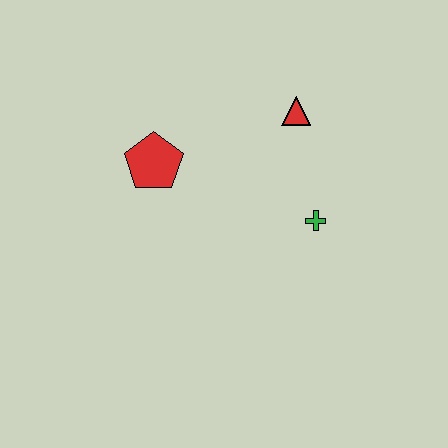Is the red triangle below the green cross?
No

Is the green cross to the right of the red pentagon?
Yes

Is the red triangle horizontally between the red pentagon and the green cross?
Yes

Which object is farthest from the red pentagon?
The green cross is farthest from the red pentagon.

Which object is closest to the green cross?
The red triangle is closest to the green cross.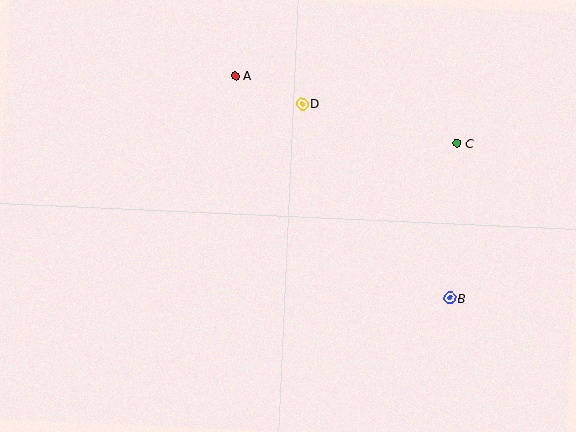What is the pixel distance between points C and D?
The distance between C and D is 160 pixels.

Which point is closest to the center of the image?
Point D at (302, 104) is closest to the center.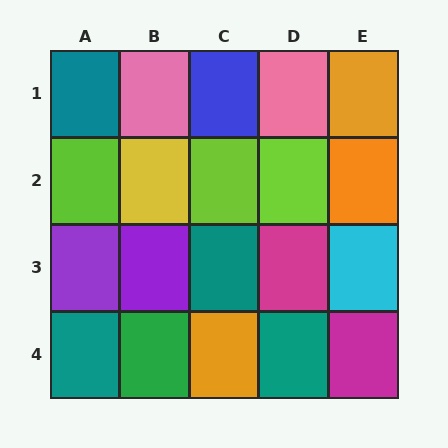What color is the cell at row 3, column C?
Teal.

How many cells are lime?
3 cells are lime.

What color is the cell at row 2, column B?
Yellow.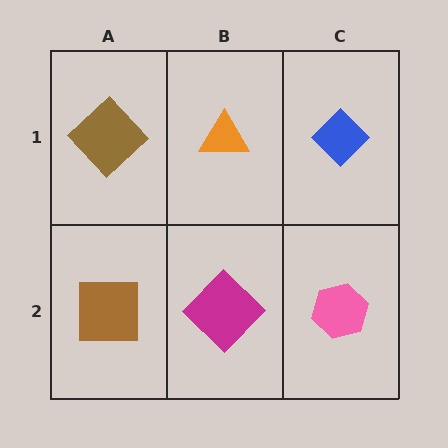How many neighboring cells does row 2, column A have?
2.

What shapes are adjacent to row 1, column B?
A magenta diamond (row 2, column B), a brown diamond (row 1, column A), a blue diamond (row 1, column C).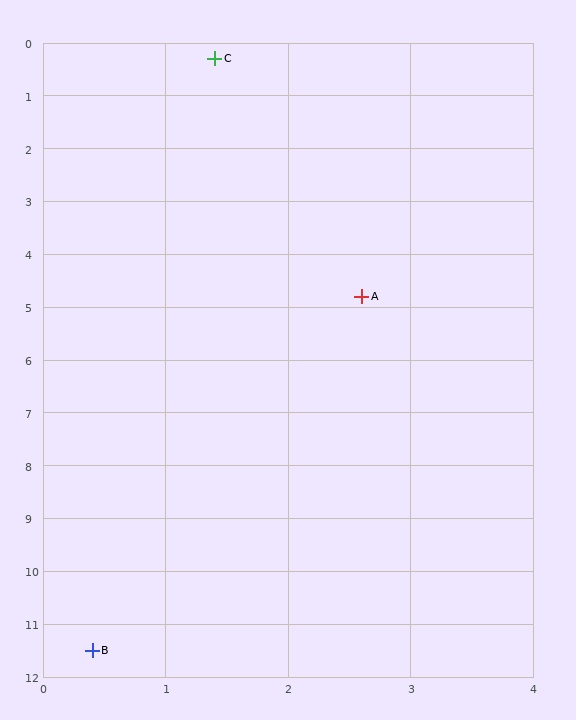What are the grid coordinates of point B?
Point B is at approximately (0.4, 11.5).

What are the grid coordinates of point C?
Point C is at approximately (1.4, 0.3).